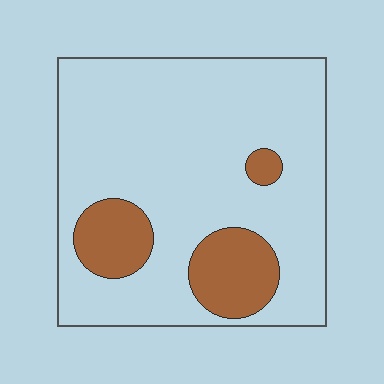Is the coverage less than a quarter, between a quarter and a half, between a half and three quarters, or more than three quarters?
Less than a quarter.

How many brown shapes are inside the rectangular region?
3.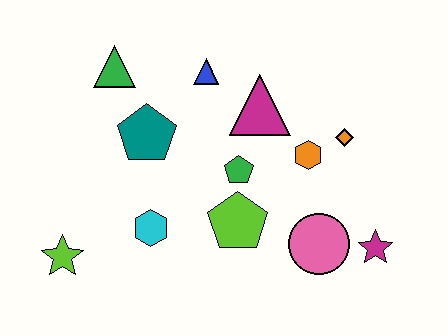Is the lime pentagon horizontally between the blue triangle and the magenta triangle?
Yes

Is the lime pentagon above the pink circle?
Yes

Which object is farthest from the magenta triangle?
The lime star is farthest from the magenta triangle.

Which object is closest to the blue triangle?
The magenta triangle is closest to the blue triangle.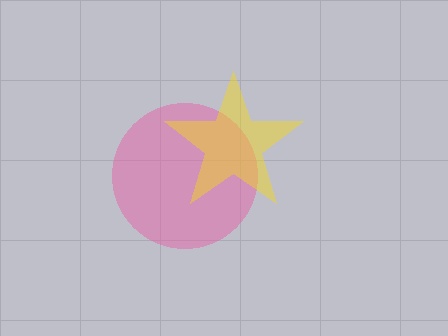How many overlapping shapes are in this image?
There are 2 overlapping shapes in the image.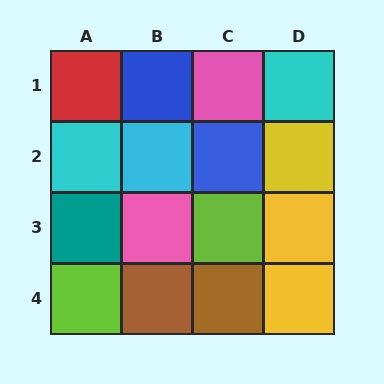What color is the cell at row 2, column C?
Blue.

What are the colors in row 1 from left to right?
Red, blue, pink, cyan.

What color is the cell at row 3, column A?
Teal.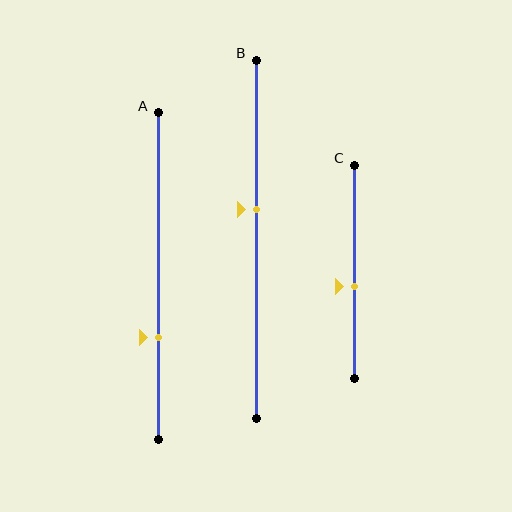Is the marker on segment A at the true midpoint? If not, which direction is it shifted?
No, the marker on segment A is shifted downward by about 19% of the segment length.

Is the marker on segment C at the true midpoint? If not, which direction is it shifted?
No, the marker on segment C is shifted downward by about 7% of the segment length.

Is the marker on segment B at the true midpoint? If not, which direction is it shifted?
No, the marker on segment B is shifted upward by about 8% of the segment length.